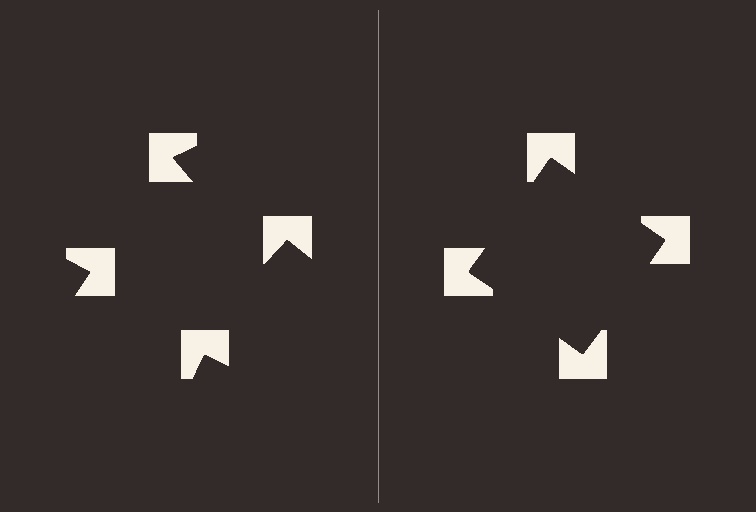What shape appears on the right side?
An illusory square.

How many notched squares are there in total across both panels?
8 — 4 on each side.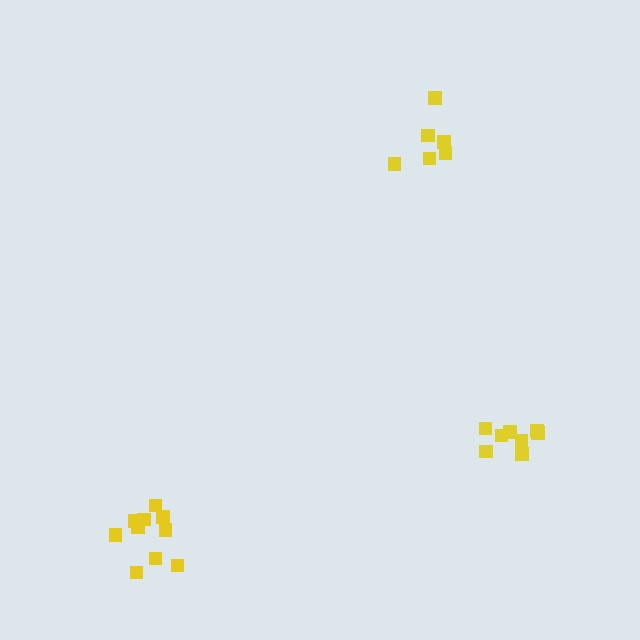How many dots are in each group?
Group 1: 10 dots, Group 2: 8 dots, Group 3: 6 dots (24 total).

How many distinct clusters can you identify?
There are 3 distinct clusters.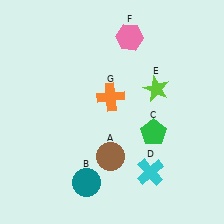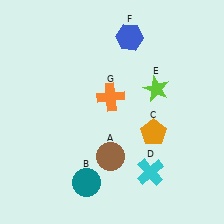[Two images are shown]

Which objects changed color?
C changed from green to orange. F changed from pink to blue.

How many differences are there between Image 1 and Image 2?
There are 2 differences between the two images.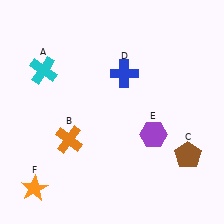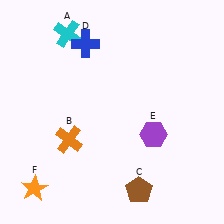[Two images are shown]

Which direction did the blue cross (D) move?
The blue cross (D) moved left.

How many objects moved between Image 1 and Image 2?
3 objects moved between the two images.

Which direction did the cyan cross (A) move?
The cyan cross (A) moved up.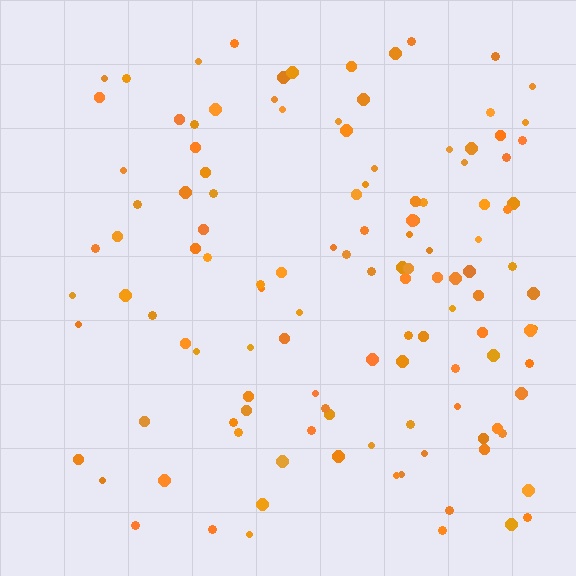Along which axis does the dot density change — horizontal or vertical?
Horizontal.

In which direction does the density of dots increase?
From left to right, with the right side densest.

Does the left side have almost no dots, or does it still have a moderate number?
Still a moderate number, just noticeably fewer than the right.